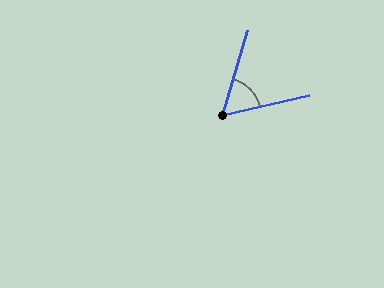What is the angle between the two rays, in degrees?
Approximately 60 degrees.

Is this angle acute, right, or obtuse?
It is acute.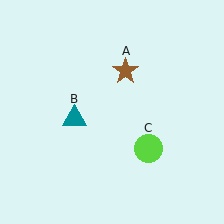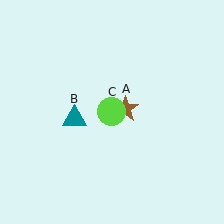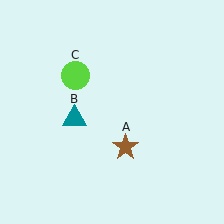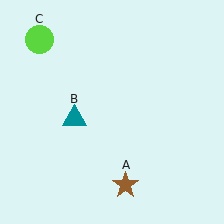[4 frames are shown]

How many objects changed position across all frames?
2 objects changed position: brown star (object A), lime circle (object C).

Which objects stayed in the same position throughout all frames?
Teal triangle (object B) remained stationary.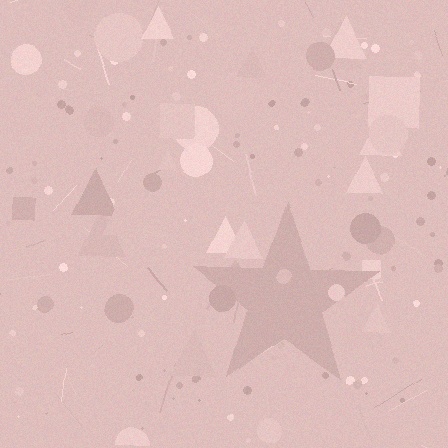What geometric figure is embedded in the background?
A star is embedded in the background.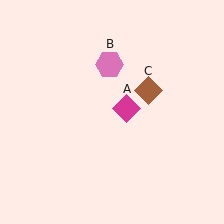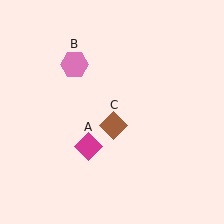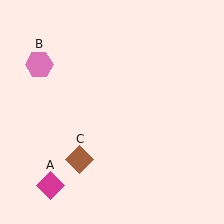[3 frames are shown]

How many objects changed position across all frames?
3 objects changed position: magenta diamond (object A), pink hexagon (object B), brown diamond (object C).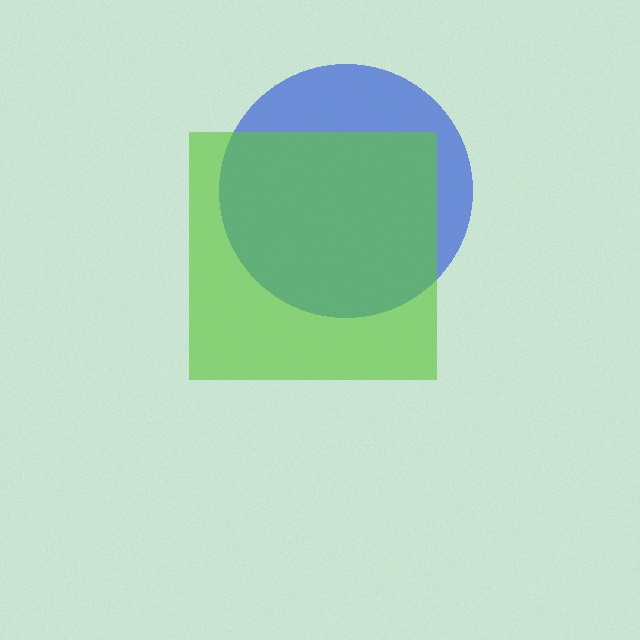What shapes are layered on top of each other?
The layered shapes are: a blue circle, a lime square.